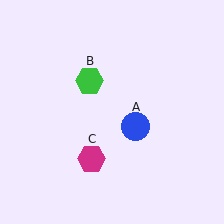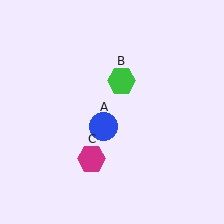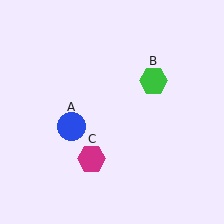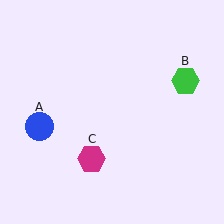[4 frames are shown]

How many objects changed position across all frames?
2 objects changed position: blue circle (object A), green hexagon (object B).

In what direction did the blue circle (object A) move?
The blue circle (object A) moved left.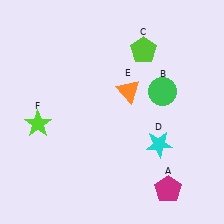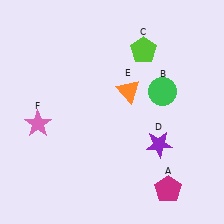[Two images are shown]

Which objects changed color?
D changed from cyan to purple. F changed from lime to pink.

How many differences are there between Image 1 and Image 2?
There are 2 differences between the two images.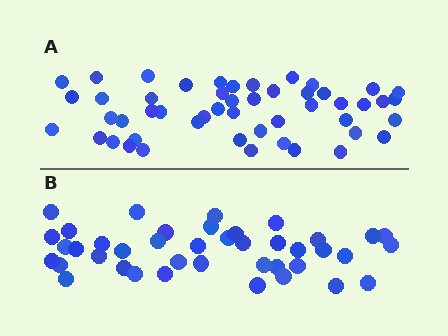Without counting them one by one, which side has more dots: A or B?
Region A (the top region) has more dots.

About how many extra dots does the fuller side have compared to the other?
Region A has roughly 8 or so more dots than region B.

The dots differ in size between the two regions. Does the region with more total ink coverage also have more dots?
No. Region B has more total ink coverage because its dots are larger, but region A actually contains more individual dots. Total area can be misleading — the number of items is what matters here.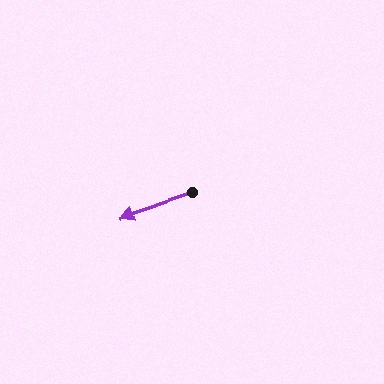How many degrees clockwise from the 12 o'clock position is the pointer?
Approximately 251 degrees.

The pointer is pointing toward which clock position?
Roughly 8 o'clock.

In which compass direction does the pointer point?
West.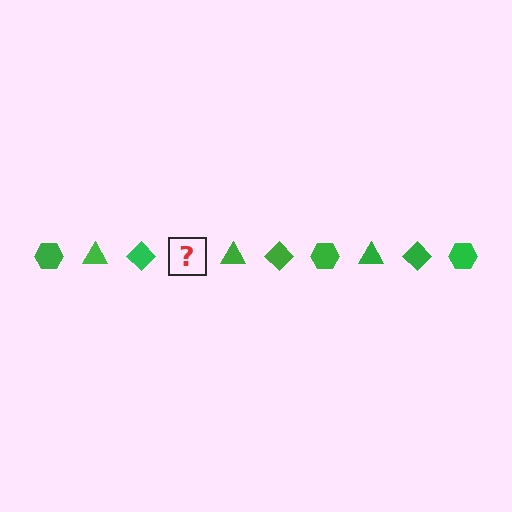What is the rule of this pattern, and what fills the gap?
The rule is that the pattern cycles through hexagon, triangle, diamond shapes in green. The gap should be filled with a green hexagon.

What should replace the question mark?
The question mark should be replaced with a green hexagon.